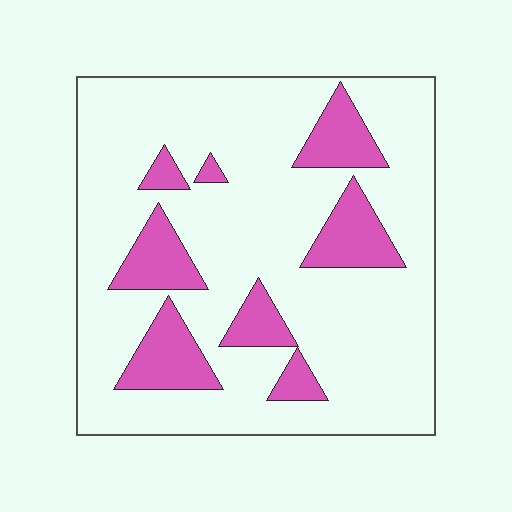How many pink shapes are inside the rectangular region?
8.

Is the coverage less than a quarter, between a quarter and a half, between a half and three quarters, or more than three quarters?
Less than a quarter.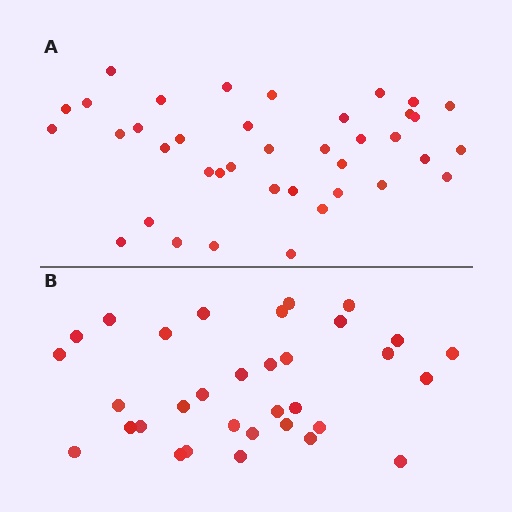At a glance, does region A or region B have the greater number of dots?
Region A (the top region) has more dots.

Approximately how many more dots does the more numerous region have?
Region A has about 6 more dots than region B.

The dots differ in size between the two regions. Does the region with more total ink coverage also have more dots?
No. Region B has more total ink coverage because its dots are larger, but region A actually contains more individual dots. Total area can be misleading — the number of items is what matters here.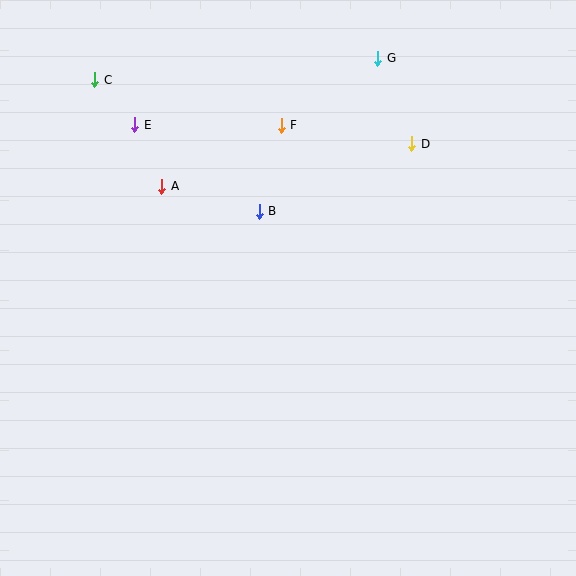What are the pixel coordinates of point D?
Point D is at (412, 144).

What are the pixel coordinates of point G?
Point G is at (378, 58).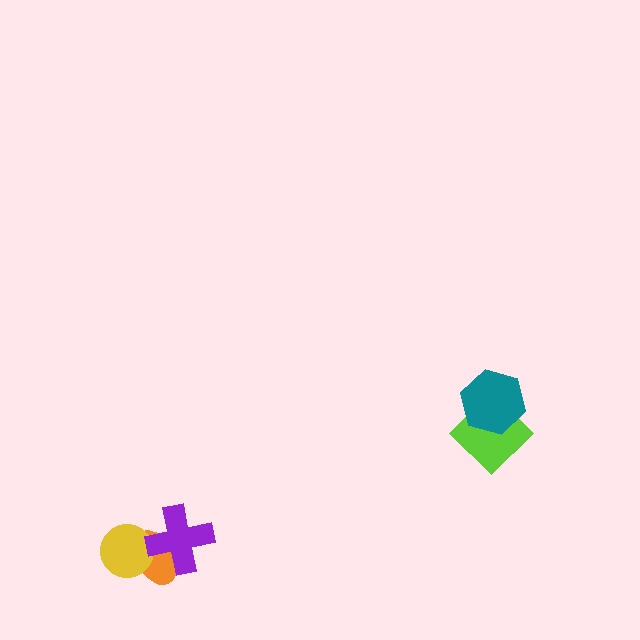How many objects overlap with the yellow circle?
2 objects overlap with the yellow circle.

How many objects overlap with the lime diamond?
1 object overlaps with the lime diamond.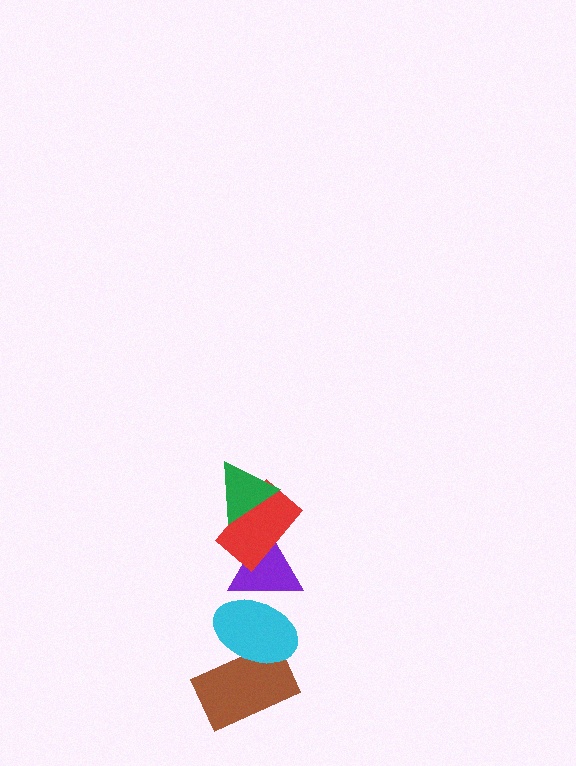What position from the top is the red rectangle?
The red rectangle is 2nd from the top.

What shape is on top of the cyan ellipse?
The purple triangle is on top of the cyan ellipse.